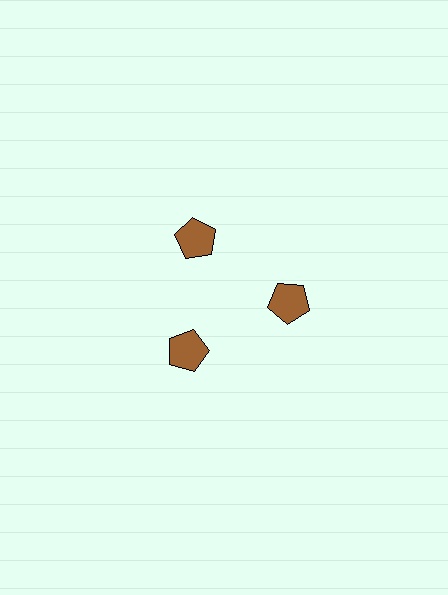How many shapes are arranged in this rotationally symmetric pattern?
There are 3 shapes, arranged in 3 groups of 1.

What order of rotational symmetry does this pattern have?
This pattern has 3-fold rotational symmetry.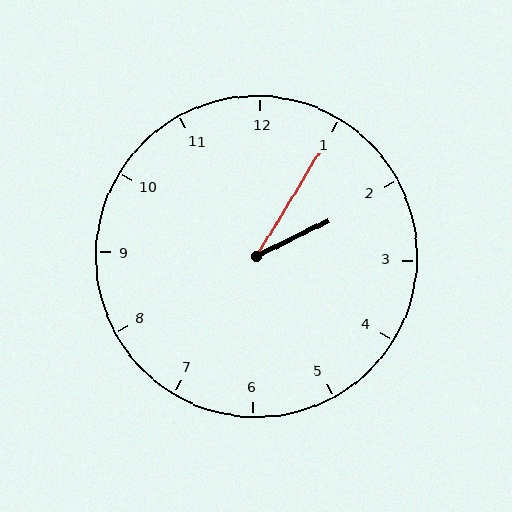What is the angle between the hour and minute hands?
Approximately 32 degrees.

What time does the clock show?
2:05.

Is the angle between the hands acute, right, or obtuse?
It is acute.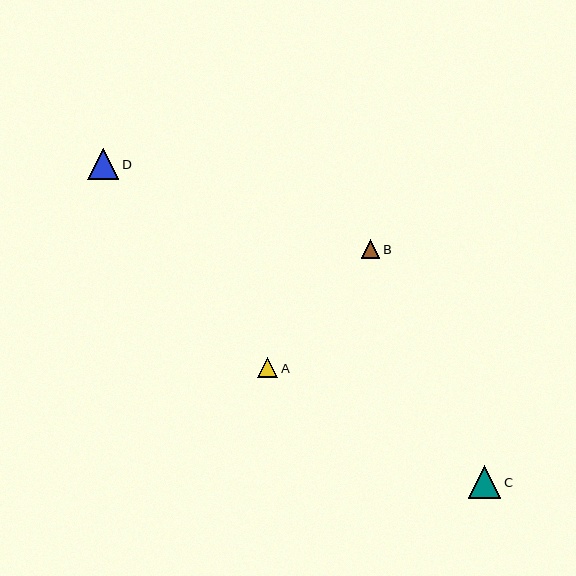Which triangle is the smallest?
Triangle B is the smallest with a size of approximately 18 pixels.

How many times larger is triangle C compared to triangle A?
Triangle C is approximately 1.6 times the size of triangle A.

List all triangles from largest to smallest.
From largest to smallest: C, D, A, B.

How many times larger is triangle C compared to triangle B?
Triangle C is approximately 1.8 times the size of triangle B.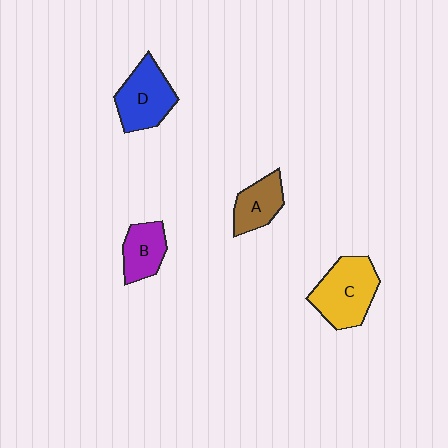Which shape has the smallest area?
Shape A (brown).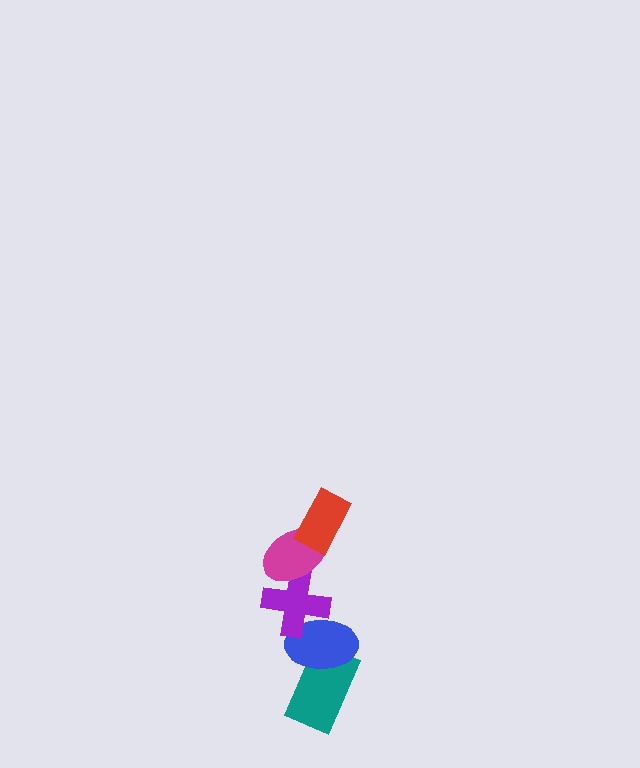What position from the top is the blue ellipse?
The blue ellipse is 4th from the top.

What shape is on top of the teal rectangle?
The blue ellipse is on top of the teal rectangle.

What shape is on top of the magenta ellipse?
The red rectangle is on top of the magenta ellipse.